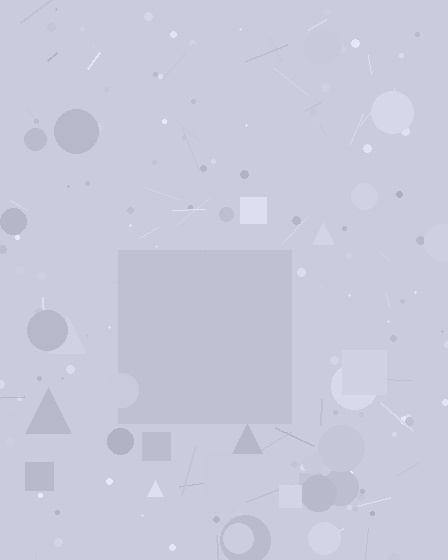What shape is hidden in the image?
A square is hidden in the image.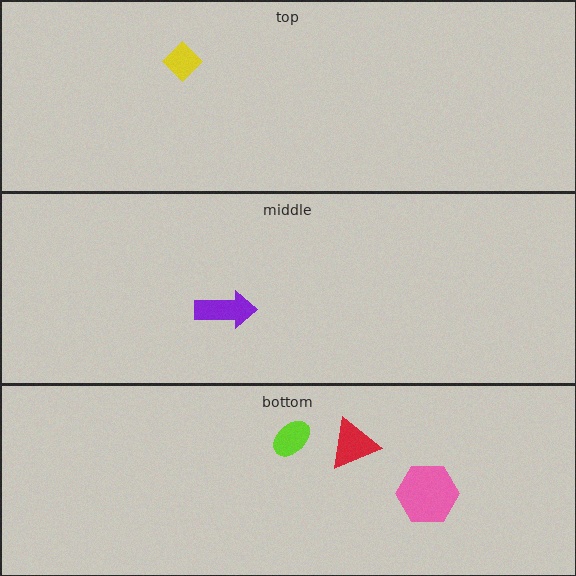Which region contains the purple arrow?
The middle region.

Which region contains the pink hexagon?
The bottom region.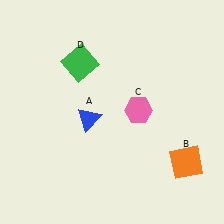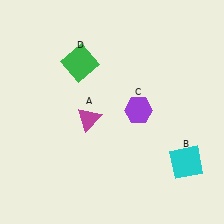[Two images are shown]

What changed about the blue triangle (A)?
In Image 1, A is blue. In Image 2, it changed to magenta.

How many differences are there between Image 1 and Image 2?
There are 3 differences between the two images.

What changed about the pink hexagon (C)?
In Image 1, C is pink. In Image 2, it changed to purple.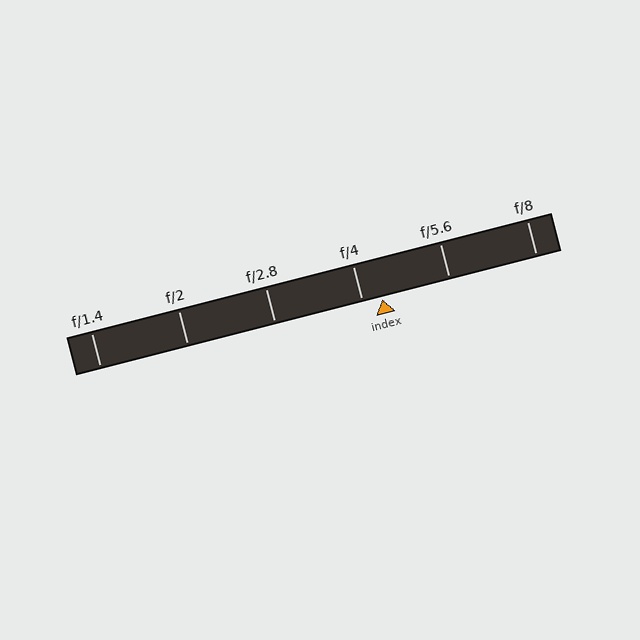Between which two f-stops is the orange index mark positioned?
The index mark is between f/4 and f/5.6.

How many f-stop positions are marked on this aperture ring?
There are 6 f-stop positions marked.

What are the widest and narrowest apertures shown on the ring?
The widest aperture shown is f/1.4 and the narrowest is f/8.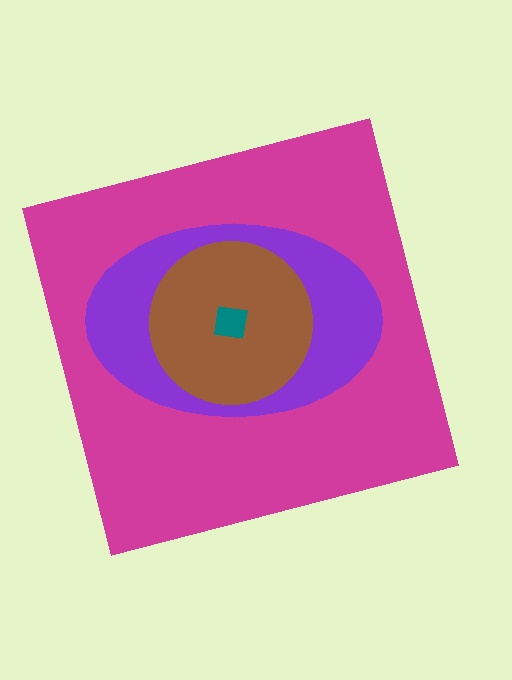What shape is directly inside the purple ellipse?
The brown circle.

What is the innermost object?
The teal square.